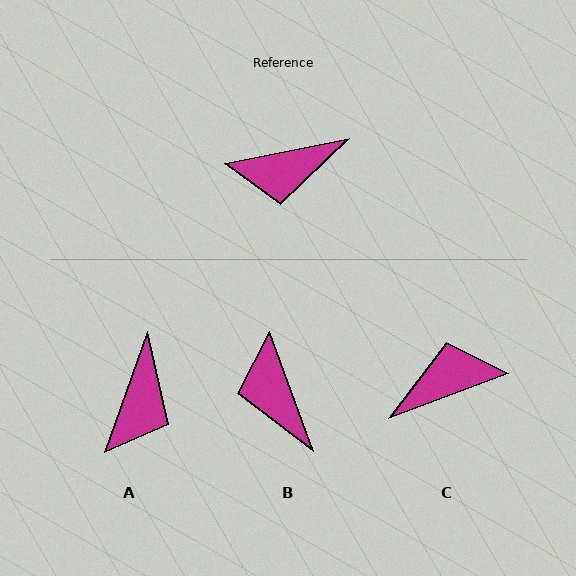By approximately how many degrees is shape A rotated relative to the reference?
Approximately 59 degrees counter-clockwise.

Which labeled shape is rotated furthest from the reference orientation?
C, about 171 degrees away.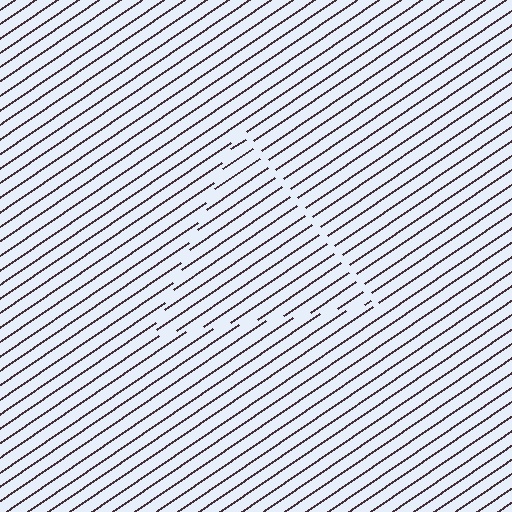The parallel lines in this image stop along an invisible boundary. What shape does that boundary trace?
An illusory triangle. The interior of the shape contains the same grating, shifted by half a period — the contour is defined by the phase discontinuity where line-ends from the inner and outer gratings abut.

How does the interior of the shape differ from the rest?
The interior of the shape contains the same grating, shifted by half a period — the contour is defined by the phase discontinuity where line-ends from the inner and outer gratings abut.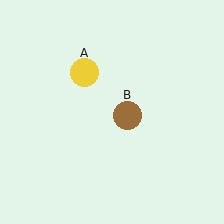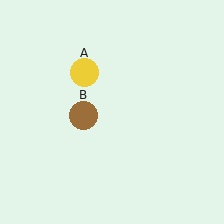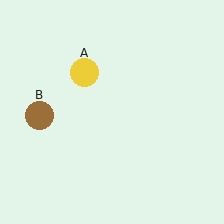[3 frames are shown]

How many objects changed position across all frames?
1 object changed position: brown circle (object B).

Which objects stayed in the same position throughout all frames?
Yellow circle (object A) remained stationary.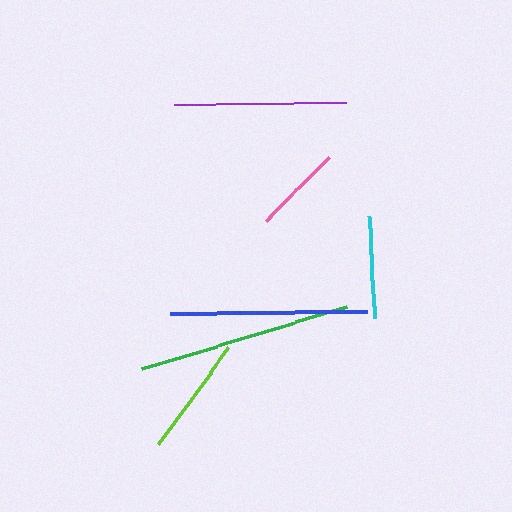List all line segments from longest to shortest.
From longest to shortest: green, blue, purple, lime, cyan, pink.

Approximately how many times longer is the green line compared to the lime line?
The green line is approximately 1.8 times the length of the lime line.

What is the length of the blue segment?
The blue segment is approximately 197 pixels long.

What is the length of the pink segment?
The pink segment is approximately 90 pixels long.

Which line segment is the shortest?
The pink line is the shortest at approximately 90 pixels.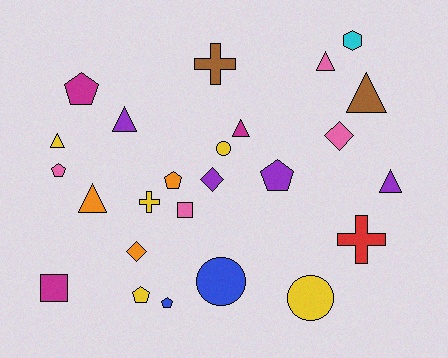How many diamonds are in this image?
There are 3 diamonds.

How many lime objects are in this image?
There are no lime objects.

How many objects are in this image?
There are 25 objects.